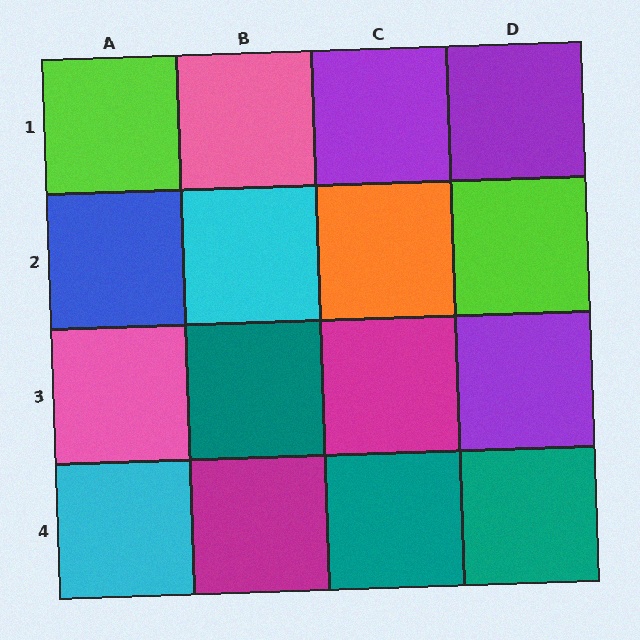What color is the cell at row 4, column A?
Cyan.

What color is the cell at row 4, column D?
Teal.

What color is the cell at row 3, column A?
Pink.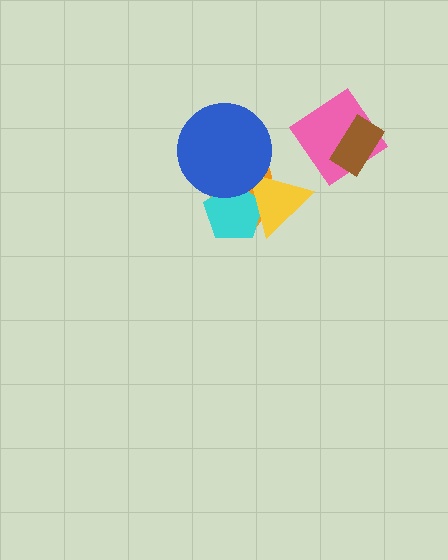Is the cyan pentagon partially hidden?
Yes, it is partially covered by another shape.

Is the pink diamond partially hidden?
Yes, it is partially covered by another shape.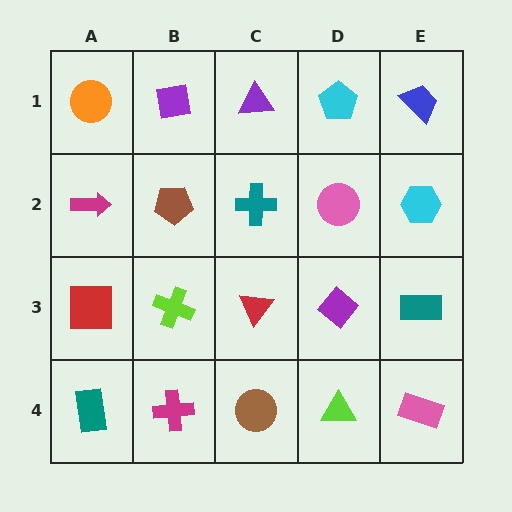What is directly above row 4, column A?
A red square.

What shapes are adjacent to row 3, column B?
A brown pentagon (row 2, column B), a magenta cross (row 4, column B), a red square (row 3, column A), a red triangle (row 3, column C).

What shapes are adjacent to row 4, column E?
A teal rectangle (row 3, column E), a lime triangle (row 4, column D).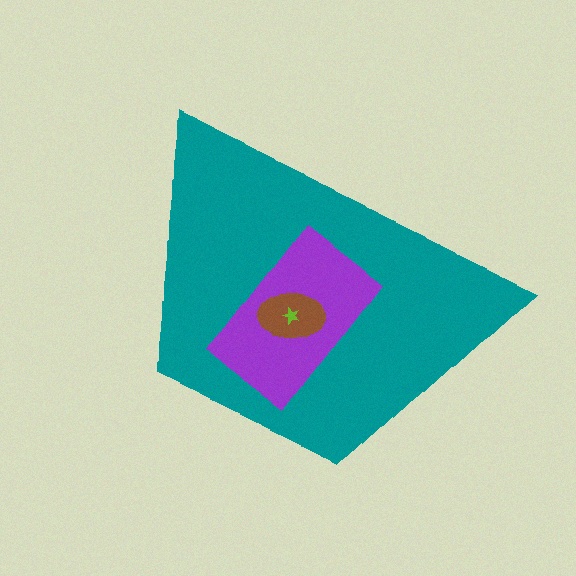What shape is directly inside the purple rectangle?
The brown ellipse.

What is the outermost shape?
The teal trapezoid.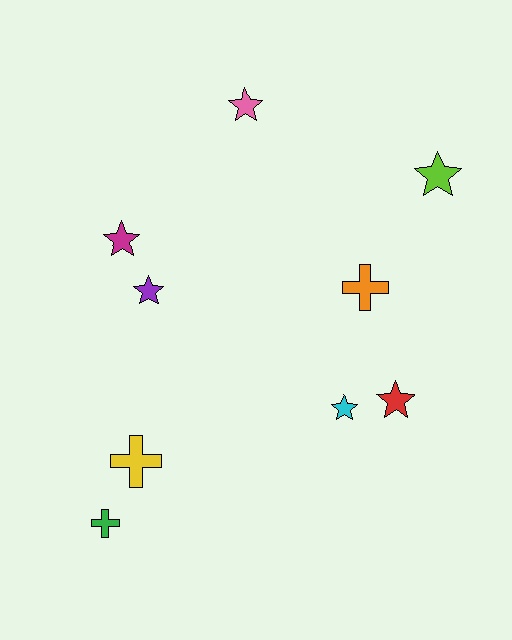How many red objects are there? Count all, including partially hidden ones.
There is 1 red object.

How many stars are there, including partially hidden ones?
There are 6 stars.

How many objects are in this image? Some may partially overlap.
There are 9 objects.